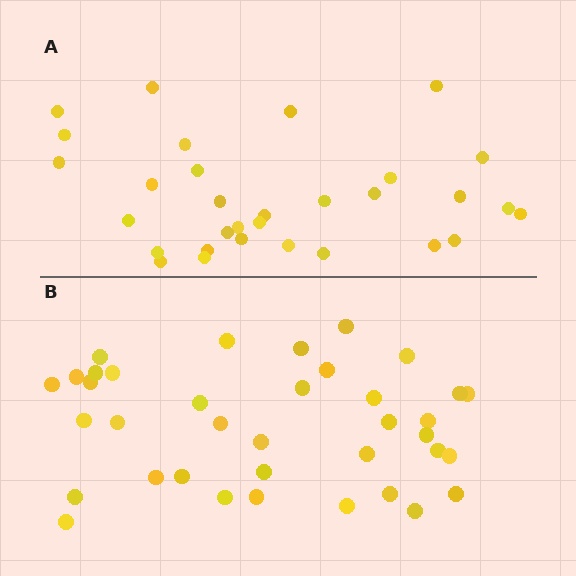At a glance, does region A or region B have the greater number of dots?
Region B (the bottom region) has more dots.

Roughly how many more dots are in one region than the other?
Region B has about 6 more dots than region A.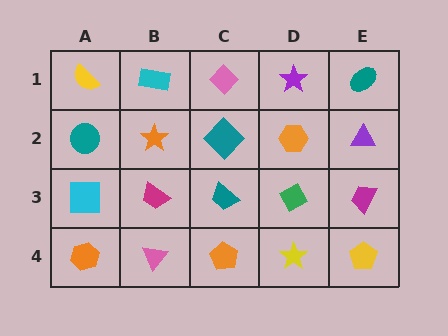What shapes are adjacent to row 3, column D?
An orange hexagon (row 2, column D), a yellow star (row 4, column D), a teal trapezoid (row 3, column C), a magenta trapezoid (row 3, column E).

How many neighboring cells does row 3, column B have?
4.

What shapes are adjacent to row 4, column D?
A green diamond (row 3, column D), an orange pentagon (row 4, column C), a yellow pentagon (row 4, column E).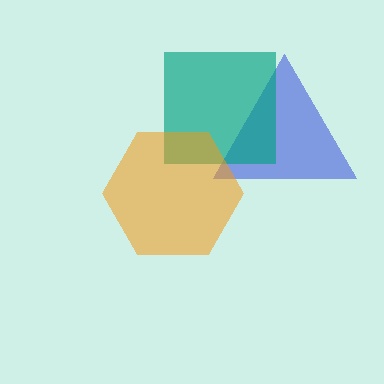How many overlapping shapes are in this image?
There are 3 overlapping shapes in the image.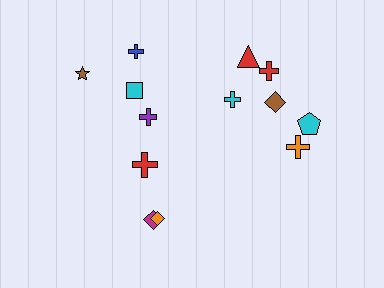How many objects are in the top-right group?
There are 6 objects.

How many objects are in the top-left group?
There are 4 objects.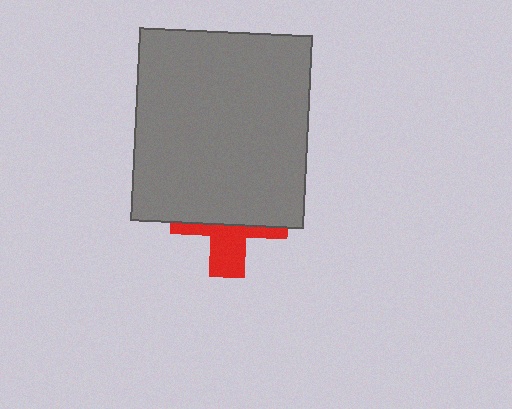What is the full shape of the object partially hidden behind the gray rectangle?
The partially hidden object is a red cross.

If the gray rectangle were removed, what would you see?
You would see the complete red cross.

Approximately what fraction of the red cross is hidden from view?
Roughly 63% of the red cross is hidden behind the gray rectangle.